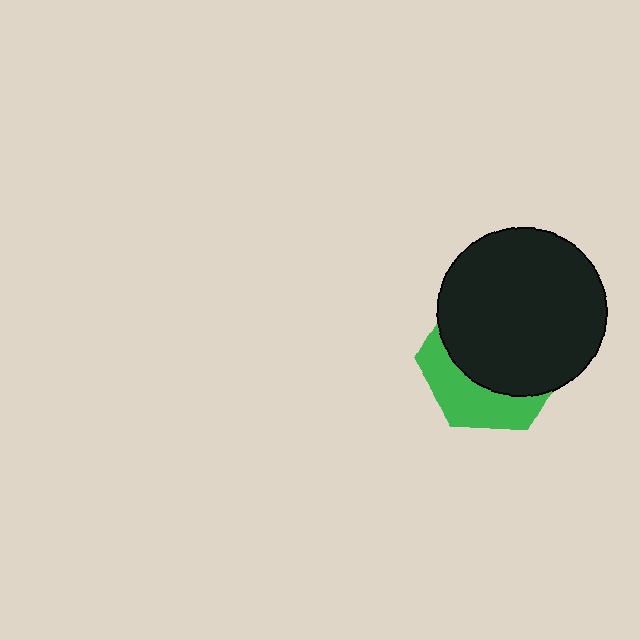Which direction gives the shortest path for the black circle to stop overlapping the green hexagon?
Moving up gives the shortest separation.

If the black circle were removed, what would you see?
You would see the complete green hexagon.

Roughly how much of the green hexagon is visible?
A small part of it is visible (roughly 35%).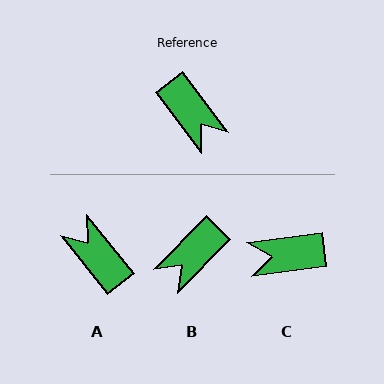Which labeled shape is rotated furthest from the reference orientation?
A, about 179 degrees away.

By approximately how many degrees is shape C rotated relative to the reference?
Approximately 120 degrees clockwise.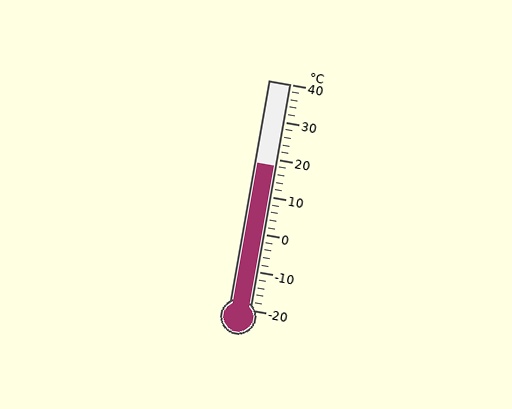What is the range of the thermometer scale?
The thermometer scale ranges from -20°C to 40°C.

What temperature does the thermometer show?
The thermometer shows approximately 18°C.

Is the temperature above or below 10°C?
The temperature is above 10°C.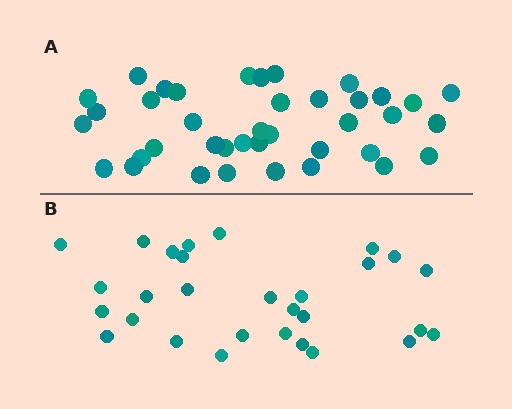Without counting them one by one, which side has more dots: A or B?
Region A (the top region) has more dots.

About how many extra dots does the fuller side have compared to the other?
Region A has roughly 10 or so more dots than region B.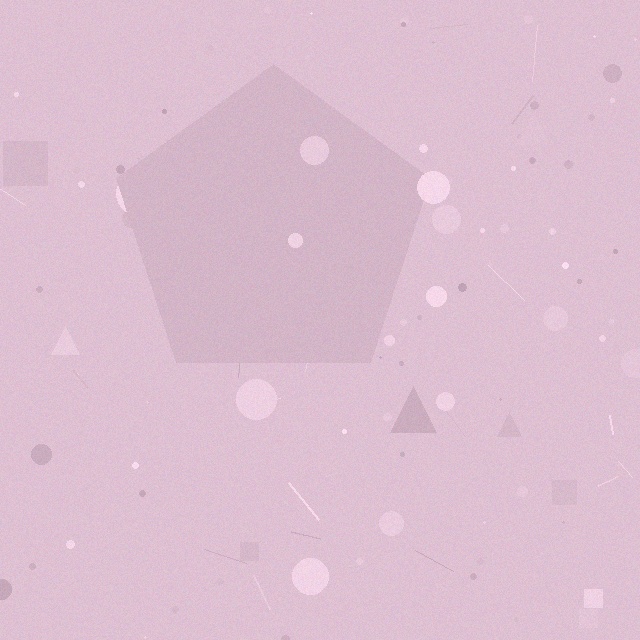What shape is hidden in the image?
A pentagon is hidden in the image.